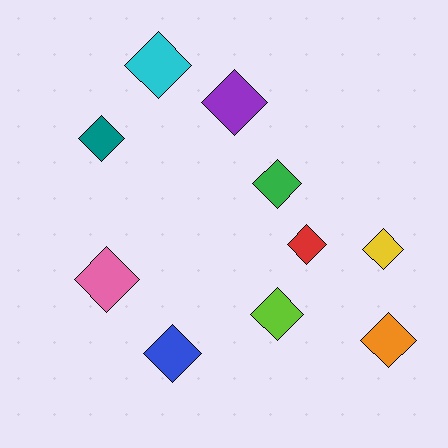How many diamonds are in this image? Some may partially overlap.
There are 10 diamonds.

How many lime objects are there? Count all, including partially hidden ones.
There is 1 lime object.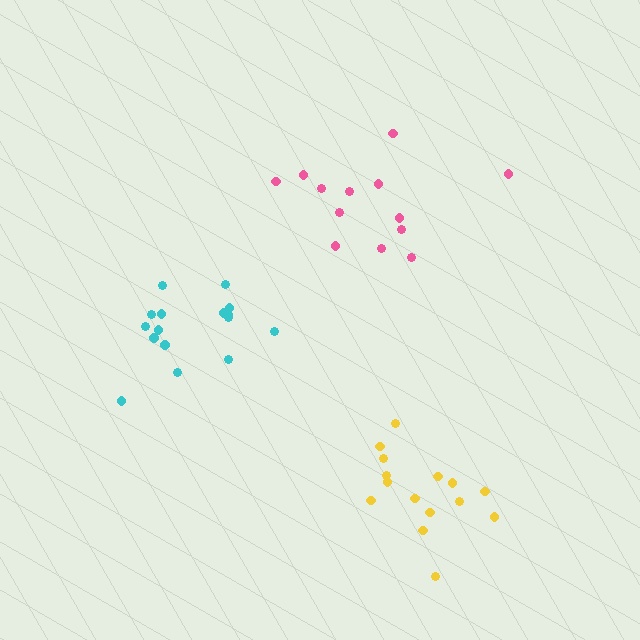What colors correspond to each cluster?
The clusters are colored: cyan, yellow, pink.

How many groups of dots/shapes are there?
There are 3 groups.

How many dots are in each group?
Group 1: 16 dots, Group 2: 15 dots, Group 3: 13 dots (44 total).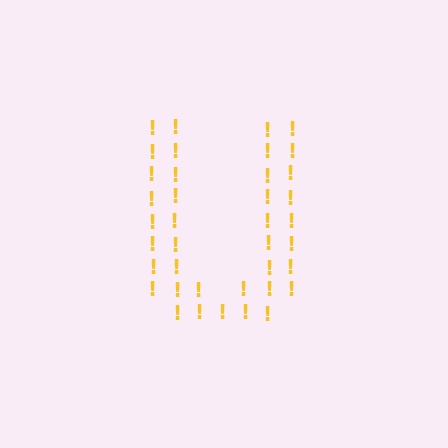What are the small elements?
The small elements are exclamation marks.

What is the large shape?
The large shape is the letter U.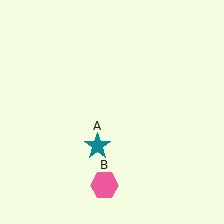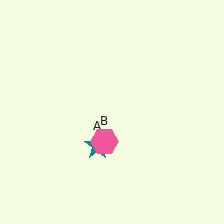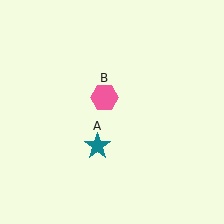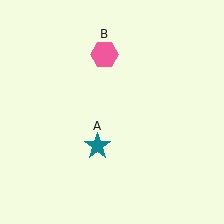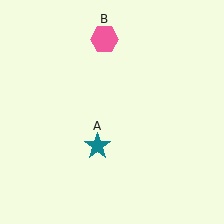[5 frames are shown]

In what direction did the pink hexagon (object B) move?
The pink hexagon (object B) moved up.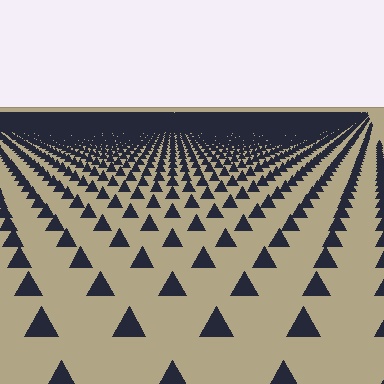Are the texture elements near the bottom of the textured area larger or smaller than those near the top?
Larger. Near the bottom, elements are closer to the viewer and appear at a bigger on-screen size.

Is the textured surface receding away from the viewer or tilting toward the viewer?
The surface is receding away from the viewer. Texture elements get smaller and denser toward the top.